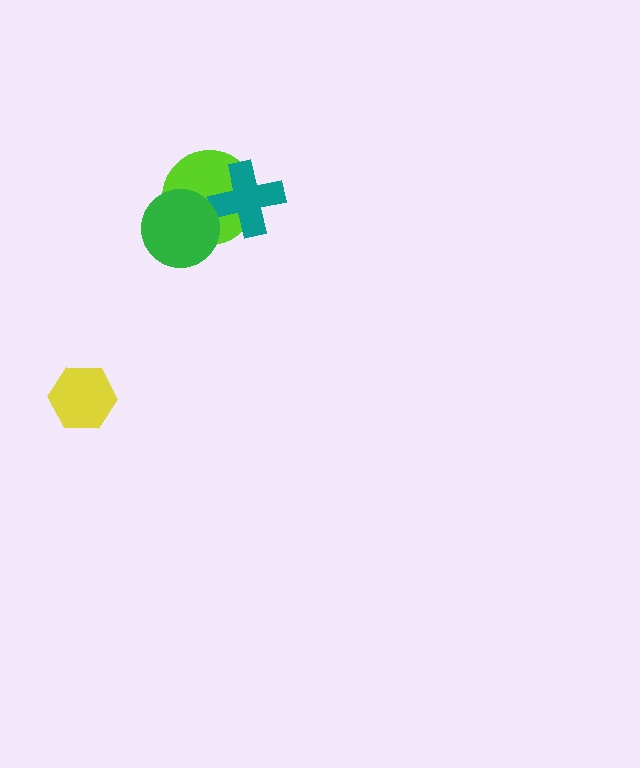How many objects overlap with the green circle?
1 object overlaps with the green circle.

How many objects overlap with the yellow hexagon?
0 objects overlap with the yellow hexagon.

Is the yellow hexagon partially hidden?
No, no other shape covers it.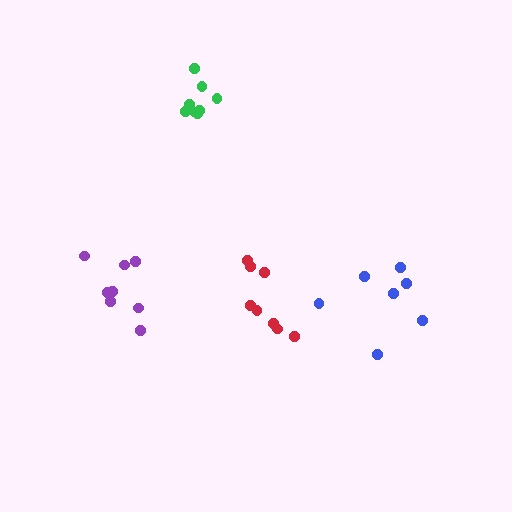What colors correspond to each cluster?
The clusters are colored: red, green, blue, purple.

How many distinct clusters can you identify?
There are 4 distinct clusters.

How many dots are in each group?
Group 1: 8 dots, Group 2: 8 dots, Group 3: 7 dots, Group 4: 8 dots (31 total).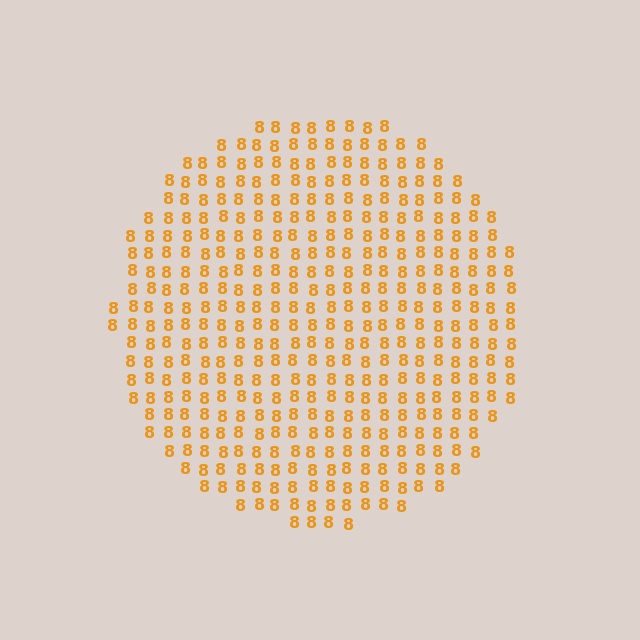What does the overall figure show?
The overall figure shows a circle.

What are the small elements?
The small elements are digit 8's.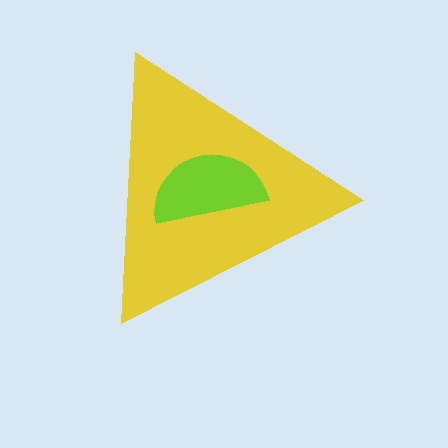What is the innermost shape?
The lime semicircle.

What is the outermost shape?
The yellow triangle.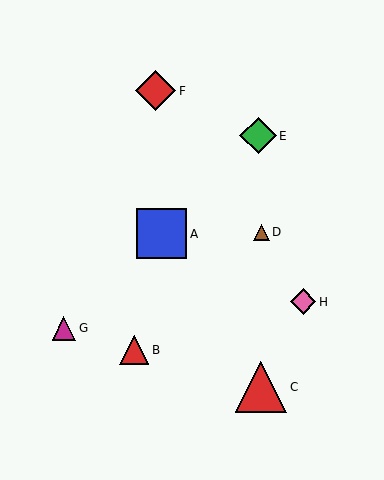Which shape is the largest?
The red triangle (labeled C) is the largest.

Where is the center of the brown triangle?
The center of the brown triangle is at (261, 232).